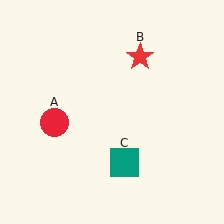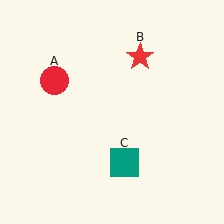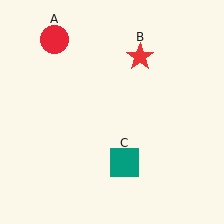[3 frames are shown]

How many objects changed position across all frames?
1 object changed position: red circle (object A).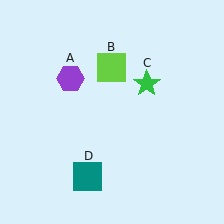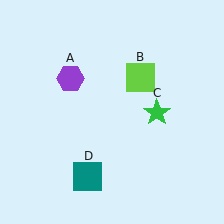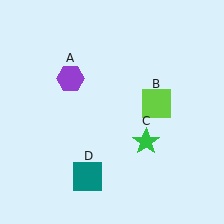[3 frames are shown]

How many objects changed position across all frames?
2 objects changed position: lime square (object B), green star (object C).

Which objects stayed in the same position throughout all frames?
Purple hexagon (object A) and teal square (object D) remained stationary.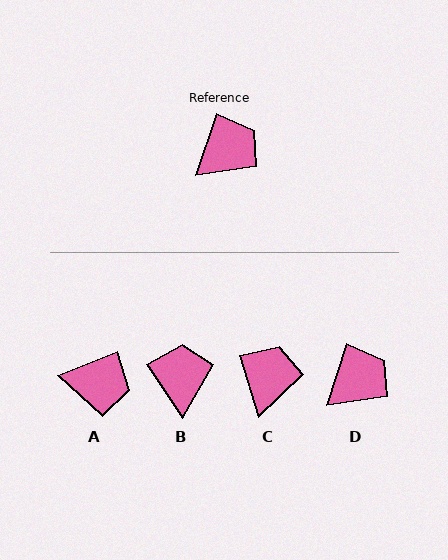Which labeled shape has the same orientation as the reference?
D.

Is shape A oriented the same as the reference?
No, it is off by about 50 degrees.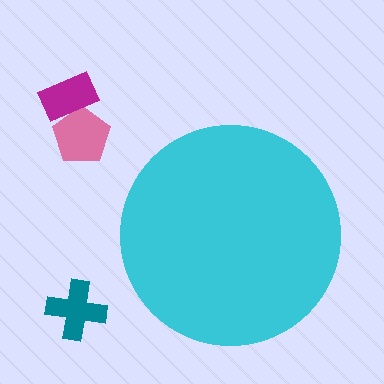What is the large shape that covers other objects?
A cyan circle.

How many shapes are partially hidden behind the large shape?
0 shapes are partially hidden.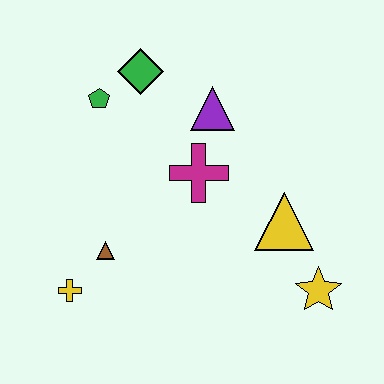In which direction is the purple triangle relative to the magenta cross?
The purple triangle is above the magenta cross.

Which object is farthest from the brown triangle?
The yellow star is farthest from the brown triangle.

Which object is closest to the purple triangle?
The magenta cross is closest to the purple triangle.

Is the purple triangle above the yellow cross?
Yes